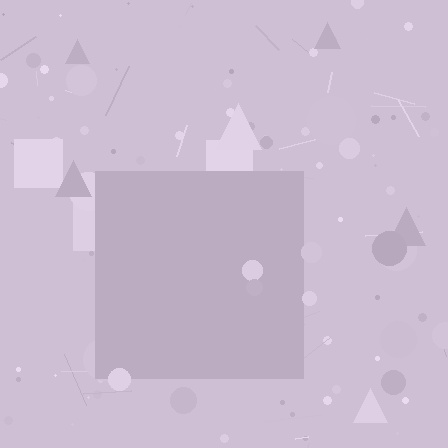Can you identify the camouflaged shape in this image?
The camouflaged shape is a square.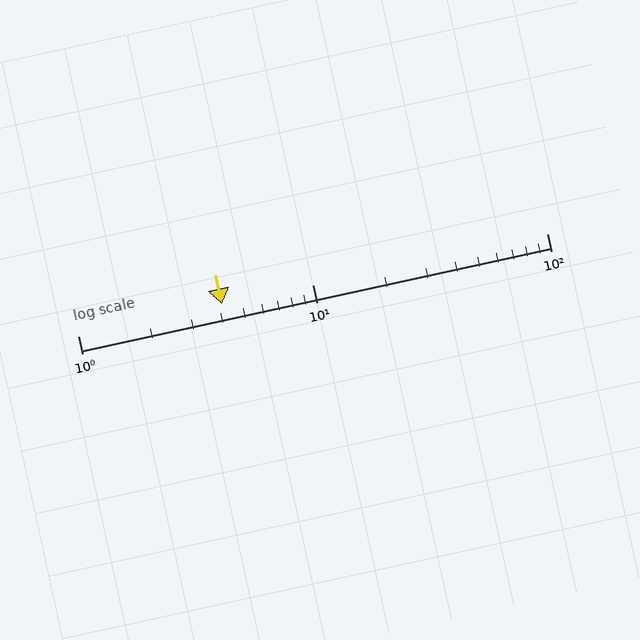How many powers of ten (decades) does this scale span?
The scale spans 2 decades, from 1 to 100.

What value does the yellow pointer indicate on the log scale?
The pointer indicates approximately 4.1.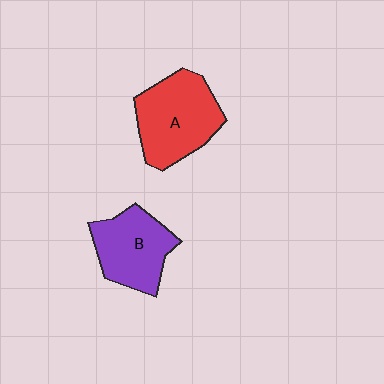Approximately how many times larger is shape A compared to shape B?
Approximately 1.2 times.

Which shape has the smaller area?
Shape B (purple).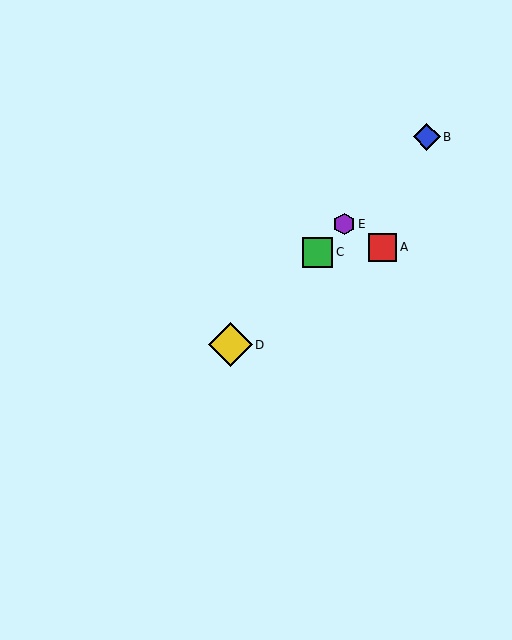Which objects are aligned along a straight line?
Objects B, C, D, E are aligned along a straight line.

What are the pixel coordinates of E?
Object E is at (344, 224).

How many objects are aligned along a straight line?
4 objects (B, C, D, E) are aligned along a straight line.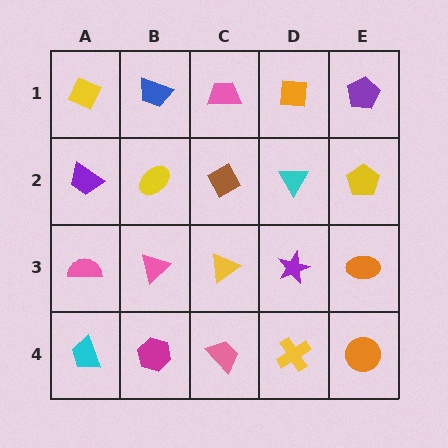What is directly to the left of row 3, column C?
A pink triangle.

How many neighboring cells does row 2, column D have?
4.